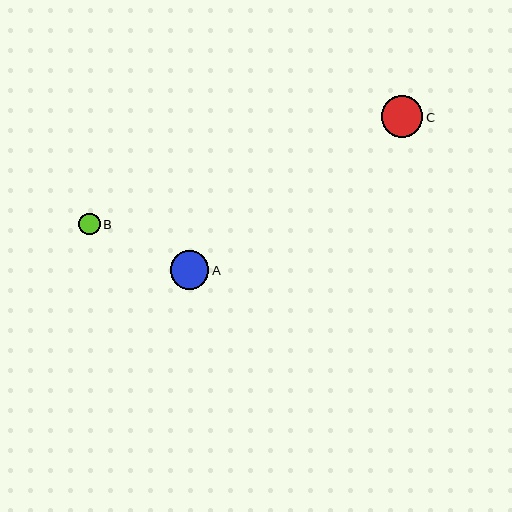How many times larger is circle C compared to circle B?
Circle C is approximately 1.9 times the size of circle B.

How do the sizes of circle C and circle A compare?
Circle C and circle A are approximately the same size.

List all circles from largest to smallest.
From largest to smallest: C, A, B.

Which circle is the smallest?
Circle B is the smallest with a size of approximately 22 pixels.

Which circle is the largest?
Circle C is the largest with a size of approximately 42 pixels.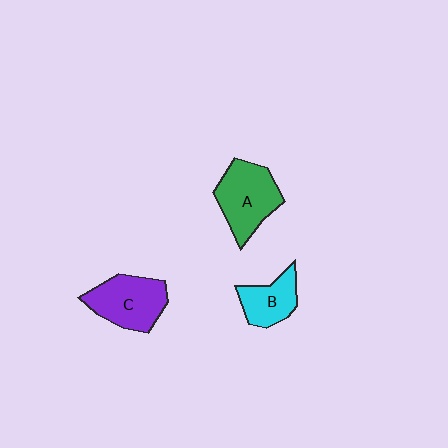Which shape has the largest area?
Shape A (green).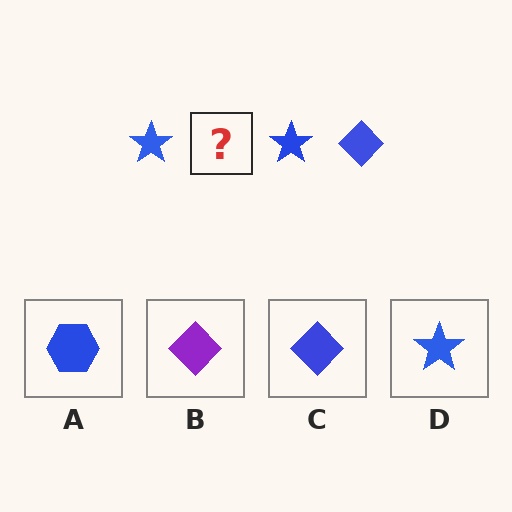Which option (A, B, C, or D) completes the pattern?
C.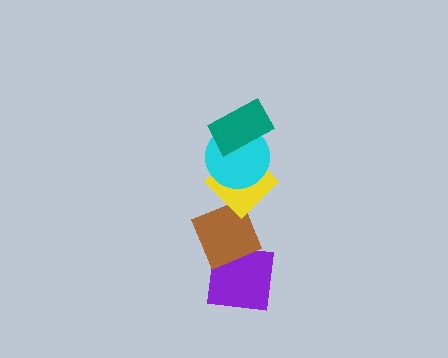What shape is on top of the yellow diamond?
The cyan circle is on top of the yellow diamond.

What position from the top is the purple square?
The purple square is 5th from the top.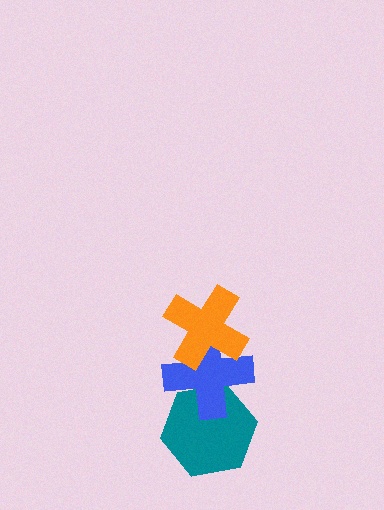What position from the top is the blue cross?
The blue cross is 2nd from the top.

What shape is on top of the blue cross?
The orange cross is on top of the blue cross.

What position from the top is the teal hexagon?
The teal hexagon is 3rd from the top.